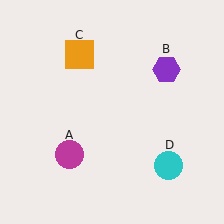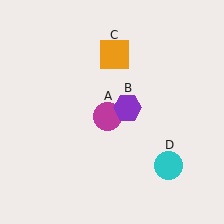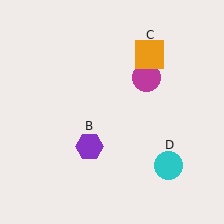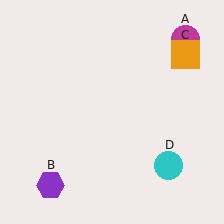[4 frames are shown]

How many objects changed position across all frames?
3 objects changed position: magenta circle (object A), purple hexagon (object B), orange square (object C).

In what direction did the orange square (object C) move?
The orange square (object C) moved right.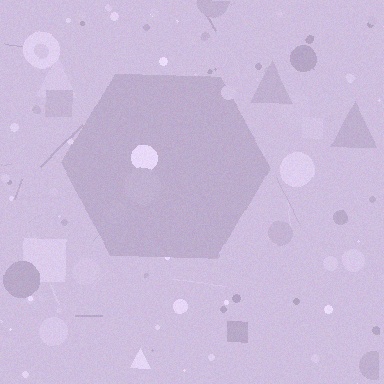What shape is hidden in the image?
A hexagon is hidden in the image.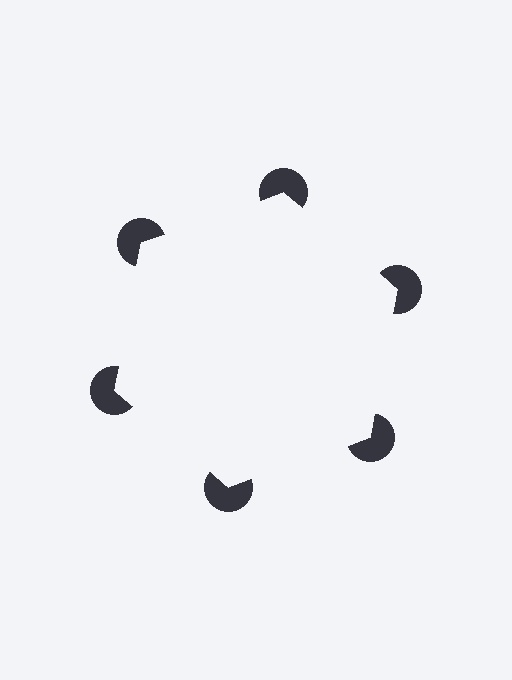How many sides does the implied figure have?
6 sides.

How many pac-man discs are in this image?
There are 6 — one at each vertex of the illusory hexagon.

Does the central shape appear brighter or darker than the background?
It typically appears slightly brighter than the background, even though no actual brightness change is drawn.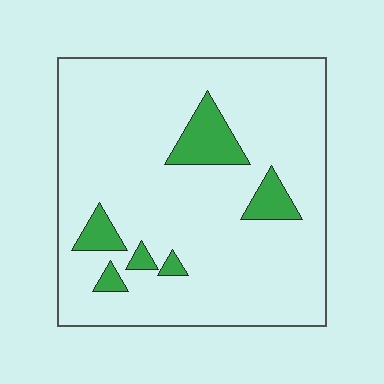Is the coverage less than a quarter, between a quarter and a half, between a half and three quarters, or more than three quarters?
Less than a quarter.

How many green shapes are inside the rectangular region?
6.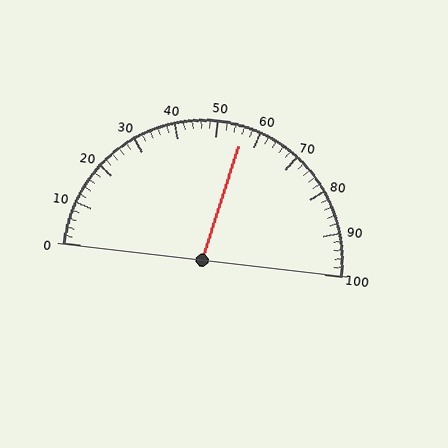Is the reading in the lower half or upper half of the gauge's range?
The reading is in the upper half of the range (0 to 100).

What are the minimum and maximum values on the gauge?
The gauge ranges from 0 to 100.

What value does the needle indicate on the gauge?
The needle indicates approximately 56.